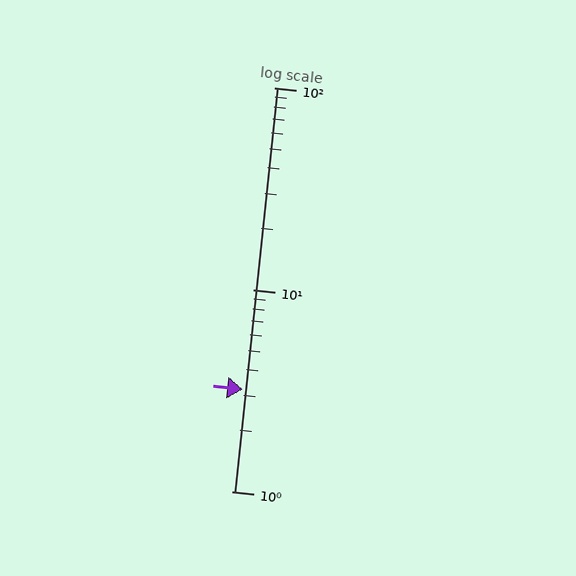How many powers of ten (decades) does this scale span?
The scale spans 2 decades, from 1 to 100.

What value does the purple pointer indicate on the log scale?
The pointer indicates approximately 3.2.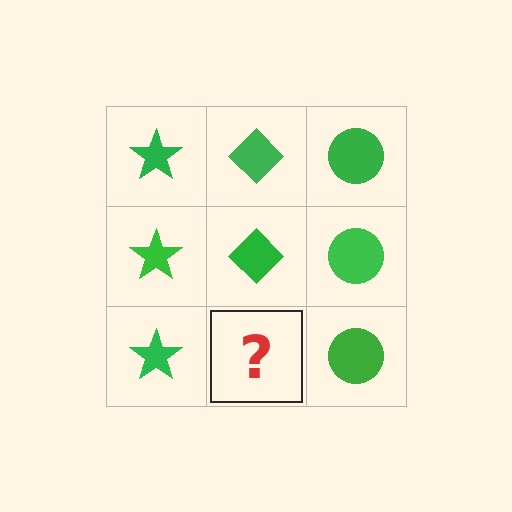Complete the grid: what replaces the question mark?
The question mark should be replaced with a green diamond.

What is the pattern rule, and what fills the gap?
The rule is that each column has a consistent shape. The gap should be filled with a green diamond.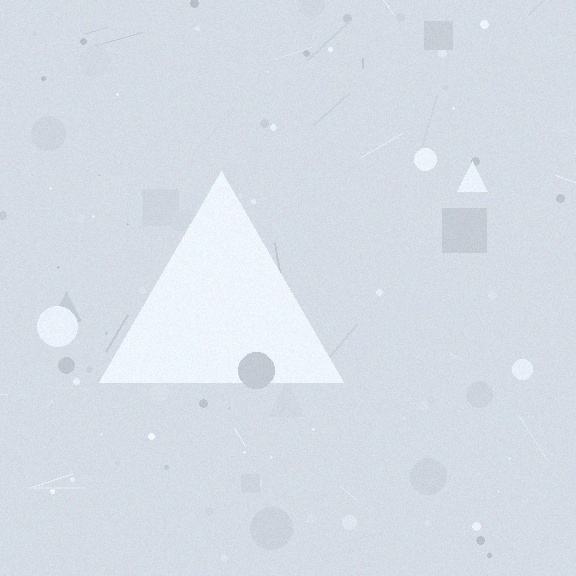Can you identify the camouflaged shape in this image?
The camouflaged shape is a triangle.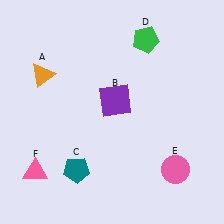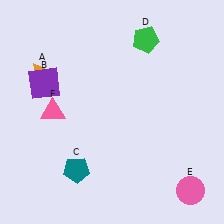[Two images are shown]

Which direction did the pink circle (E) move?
The pink circle (E) moved down.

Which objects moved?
The objects that moved are: the purple square (B), the pink circle (E), the pink triangle (F).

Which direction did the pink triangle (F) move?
The pink triangle (F) moved up.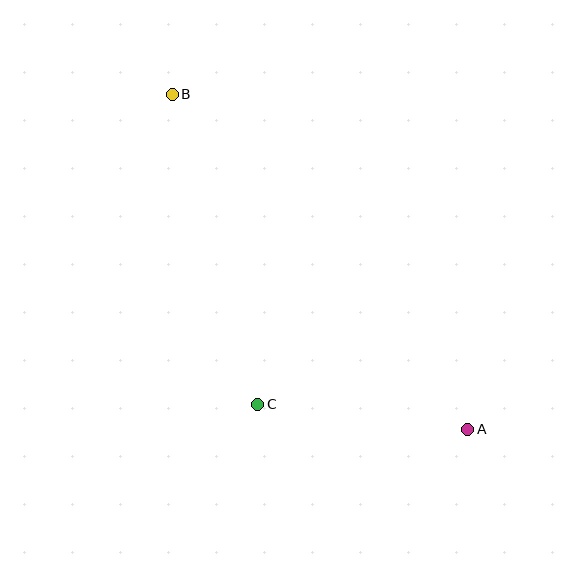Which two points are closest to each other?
Points A and C are closest to each other.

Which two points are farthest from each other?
Points A and B are farthest from each other.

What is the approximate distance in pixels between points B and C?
The distance between B and C is approximately 321 pixels.